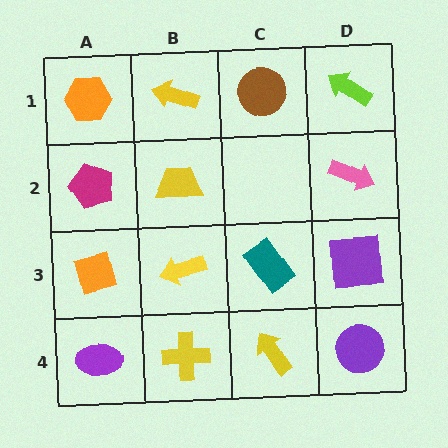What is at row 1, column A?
An orange hexagon.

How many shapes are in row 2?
3 shapes.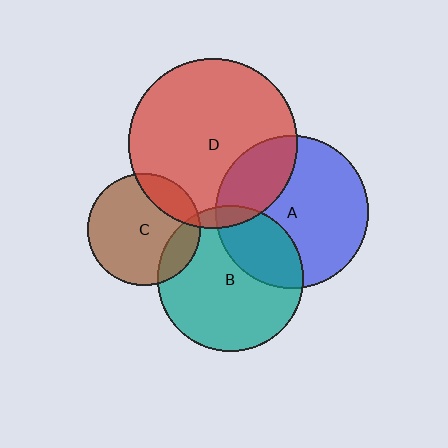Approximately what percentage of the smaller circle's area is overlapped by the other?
Approximately 30%.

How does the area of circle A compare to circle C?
Approximately 1.9 times.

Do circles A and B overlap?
Yes.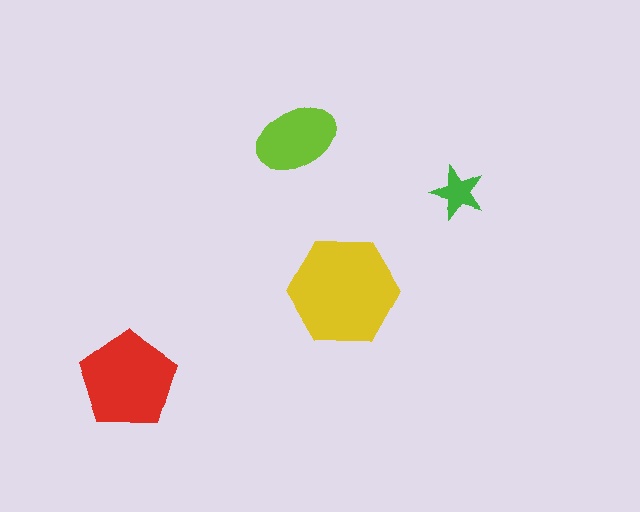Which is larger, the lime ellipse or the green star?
The lime ellipse.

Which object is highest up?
The lime ellipse is topmost.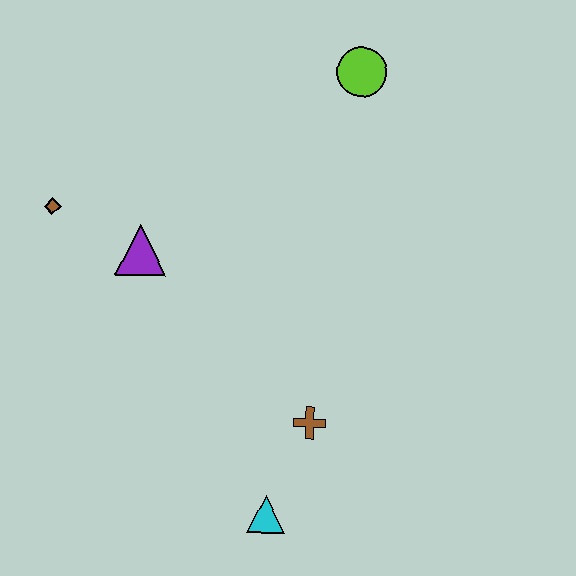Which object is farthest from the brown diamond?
The cyan triangle is farthest from the brown diamond.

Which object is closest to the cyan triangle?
The brown cross is closest to the cyan triangle.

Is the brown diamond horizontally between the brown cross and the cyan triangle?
No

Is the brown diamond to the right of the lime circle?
No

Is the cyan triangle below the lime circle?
Yes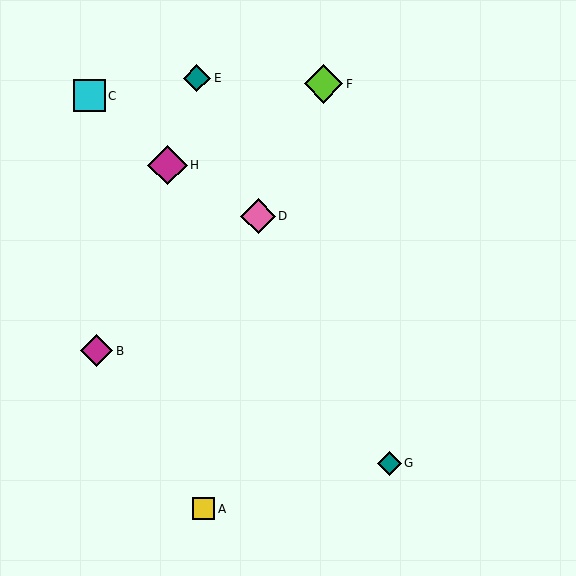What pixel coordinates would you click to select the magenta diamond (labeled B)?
Click at (97, 351) to select the magenta diamond B.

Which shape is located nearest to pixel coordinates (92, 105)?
The cyan square (labeled C) at (89, 96) is nearest to that location.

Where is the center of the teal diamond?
The center of the teal diamond is at (389, 463).